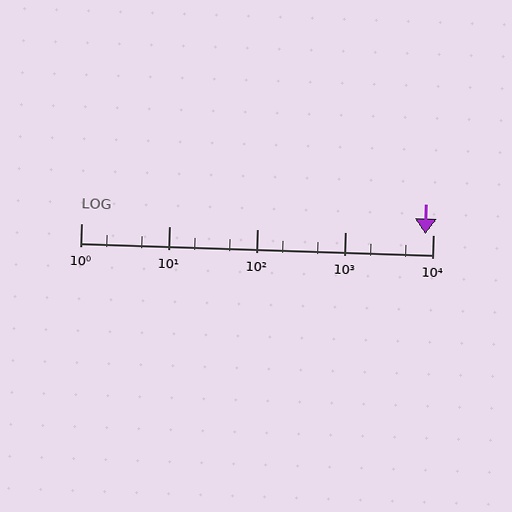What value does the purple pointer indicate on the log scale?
The pointer indicates approximately 8200.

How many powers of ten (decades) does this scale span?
The scale spans 4 decades, from 1 to 10000.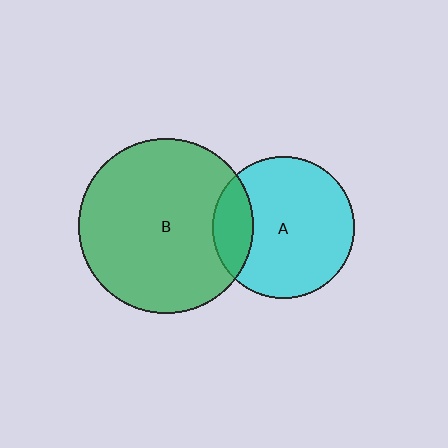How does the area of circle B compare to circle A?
Approximately 1.5 times.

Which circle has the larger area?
Circle B (green).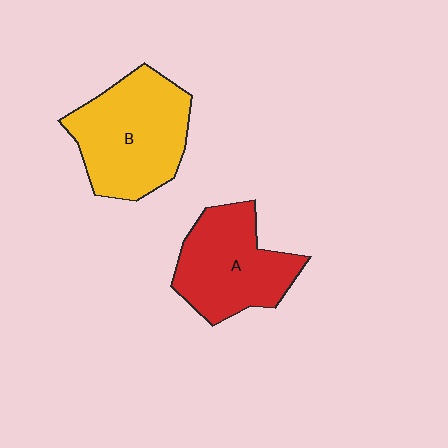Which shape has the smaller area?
Shape A (red).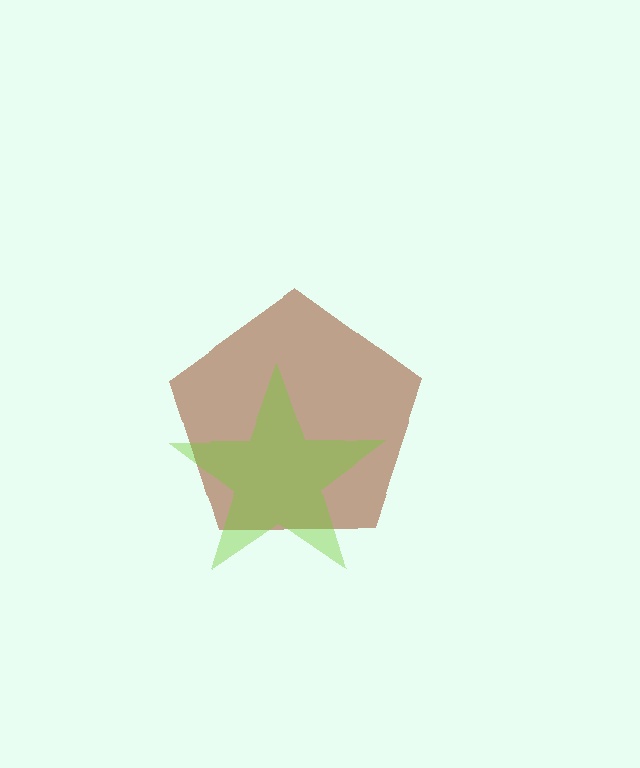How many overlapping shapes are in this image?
There are 2 overlapping shapes in the image.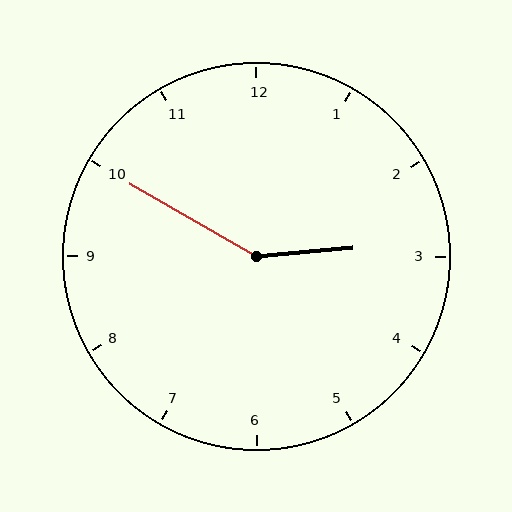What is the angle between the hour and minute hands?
Approximately 145 degrees.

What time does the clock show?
2:50.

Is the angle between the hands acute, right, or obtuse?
It is obtuse.